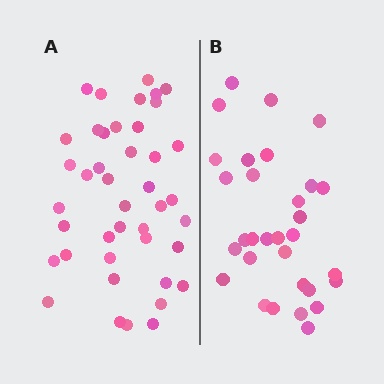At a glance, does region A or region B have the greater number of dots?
Region A (the left region) has more dots.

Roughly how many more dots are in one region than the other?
Region A has roughly 12 or so more dots than region B.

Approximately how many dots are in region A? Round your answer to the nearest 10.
About 40 dots. (The exact count is 42, which rounds to 40.)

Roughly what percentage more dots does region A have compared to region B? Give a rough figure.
About 35% more.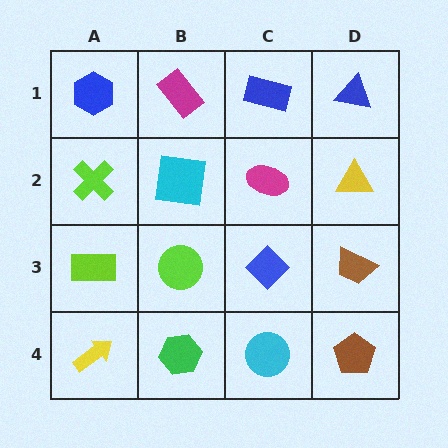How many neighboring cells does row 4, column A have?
2.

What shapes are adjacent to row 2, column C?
A blue rectangle (row 1, column C), a blue diamond (row 3, column C), a cyan square (row 2, column B), a yellow triangle (row 2, column D).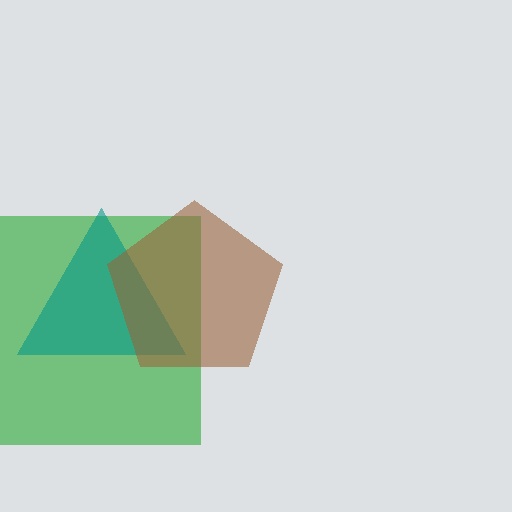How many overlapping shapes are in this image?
There are 3 overlapping shapes in the image.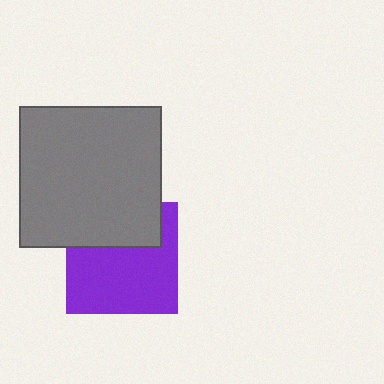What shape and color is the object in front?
The object in front is a gray square.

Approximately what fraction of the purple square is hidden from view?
Roughly 35% of the purple square is hidden behind the gray square.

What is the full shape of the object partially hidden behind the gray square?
The partially hidden object is a purple square.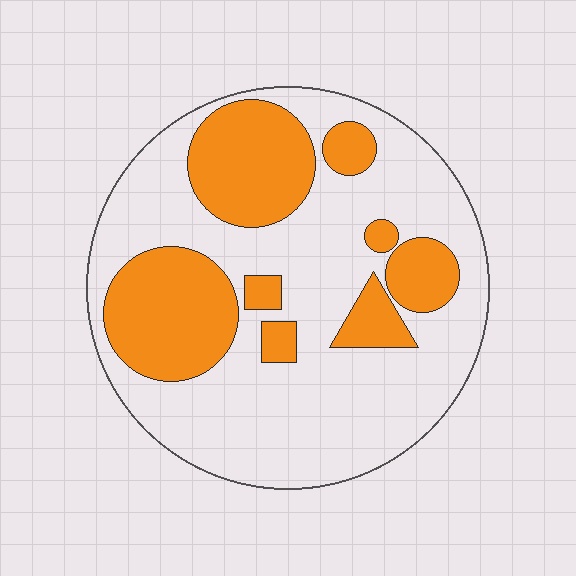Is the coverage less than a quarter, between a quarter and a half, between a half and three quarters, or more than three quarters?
Between a quarter and a half.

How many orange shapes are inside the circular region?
8.